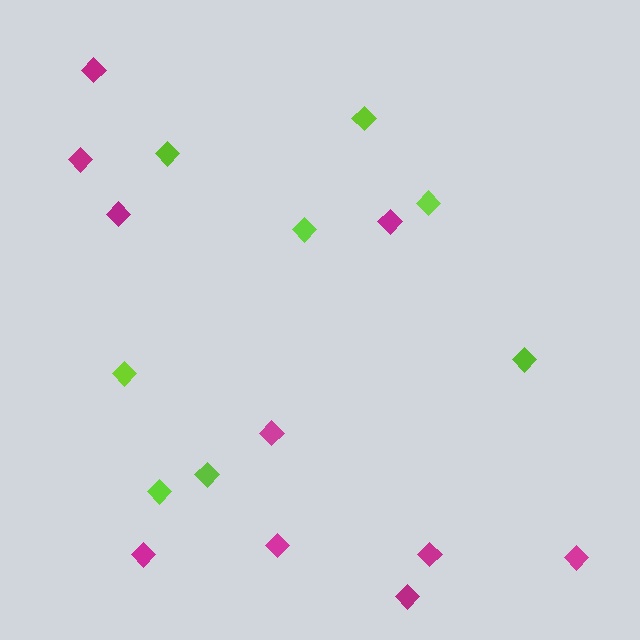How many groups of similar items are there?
There are 2 groups: one group of magenta diamonds (10) and one group of lime diamonds (8).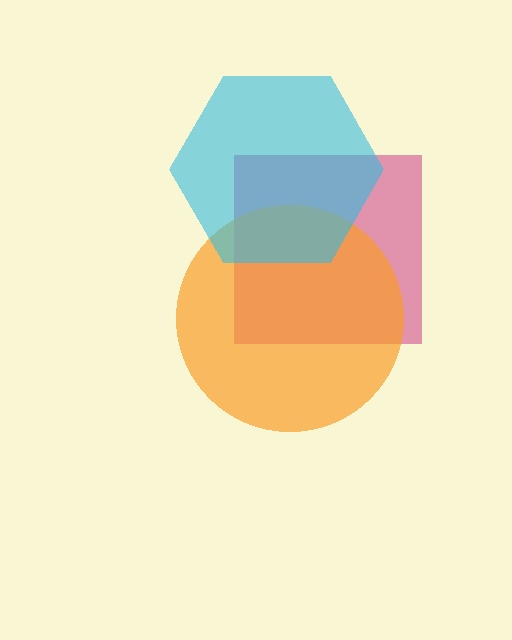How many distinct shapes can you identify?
There are 3 distinct shapes: a magenta square, an orange circle, a cyan hexagon.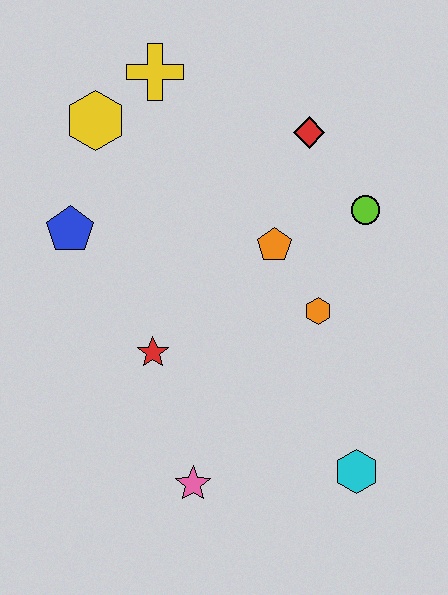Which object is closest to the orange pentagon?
The orange hexagon is closest to the orange pentagon.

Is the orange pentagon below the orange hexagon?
No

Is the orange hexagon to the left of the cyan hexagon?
Yes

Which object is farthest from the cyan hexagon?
The yellow cross is farthest from the cyan hexagon.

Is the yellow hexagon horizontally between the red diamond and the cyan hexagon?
No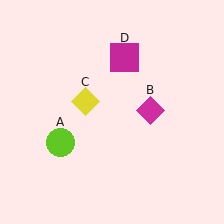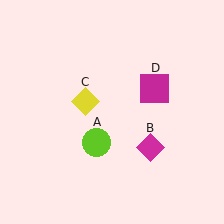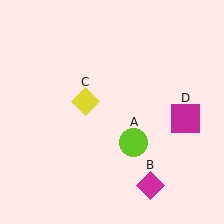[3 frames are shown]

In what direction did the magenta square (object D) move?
The magenta square (object D) moved down and to the right.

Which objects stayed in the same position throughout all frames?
Yellow diamond (object C) remained stationary.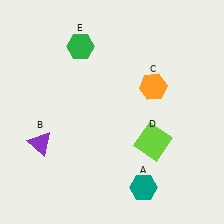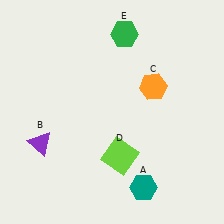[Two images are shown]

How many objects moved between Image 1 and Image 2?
2 objects moved between the two images.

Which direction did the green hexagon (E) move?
The green hexagon (E) moved right.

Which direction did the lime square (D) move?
The lime square (D) moved left.